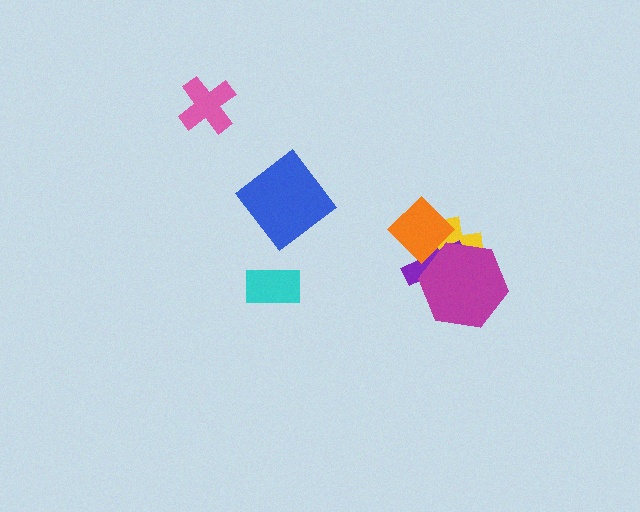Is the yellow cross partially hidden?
Yes, it is partially covered by another shape.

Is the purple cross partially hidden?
Yes, it is partially covered by another shape.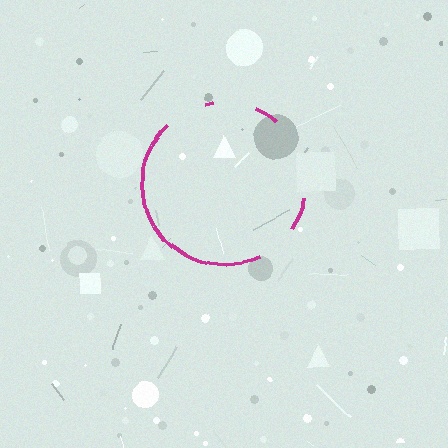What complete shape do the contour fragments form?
The contour fragments form a circle.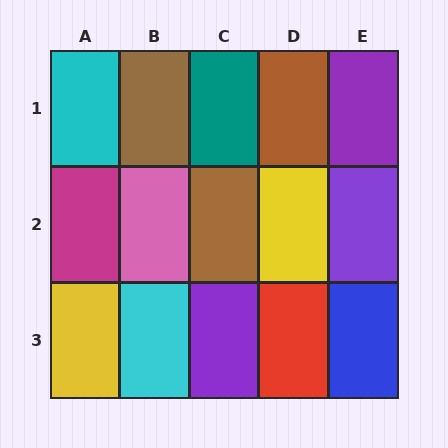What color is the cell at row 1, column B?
Brown.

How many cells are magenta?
1 cell is magenta.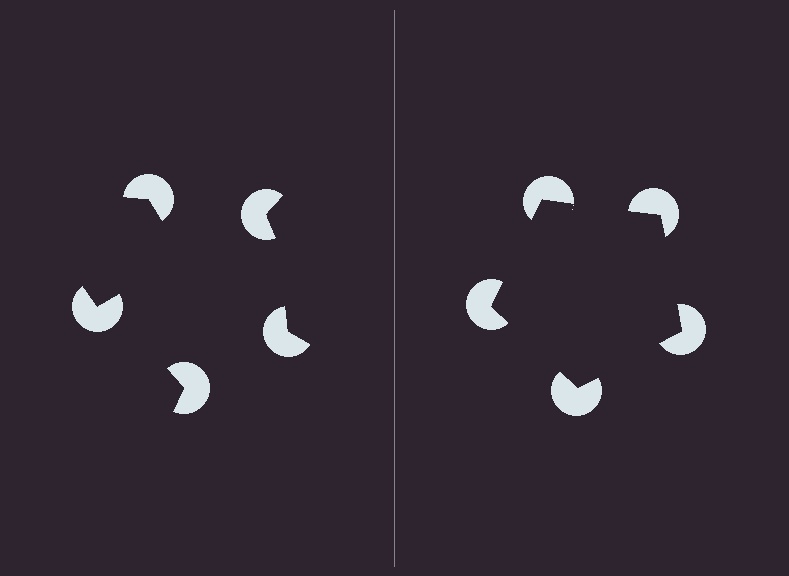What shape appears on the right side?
An illusory pentagon.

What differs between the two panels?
The pac-man discs are positioned identically on both sides; only the wedge orientations differ. On the right they align to a pentagon; on the left they are misaligned.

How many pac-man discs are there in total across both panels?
10 — 5 on each side.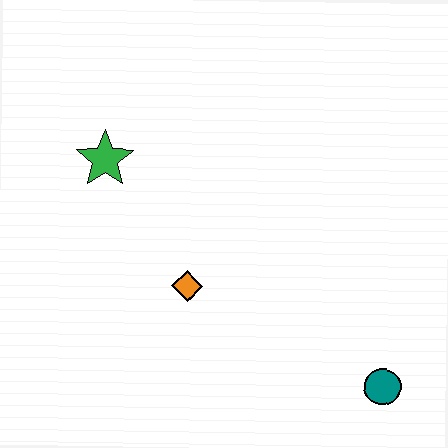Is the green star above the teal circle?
Yes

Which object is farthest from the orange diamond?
The teal circle is farthest from the orange diamond.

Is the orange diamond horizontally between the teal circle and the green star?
Yes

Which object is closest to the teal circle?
The orange diamond is closest to the teal circle.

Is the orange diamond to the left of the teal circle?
Yes